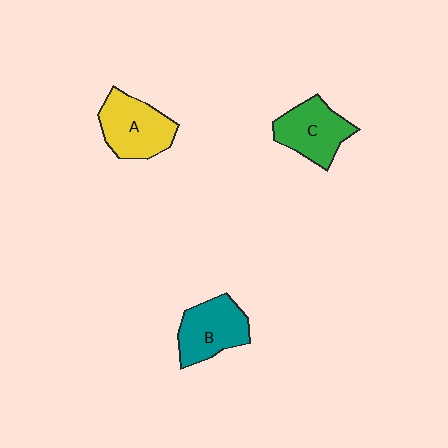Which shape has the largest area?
Shape A (yellow).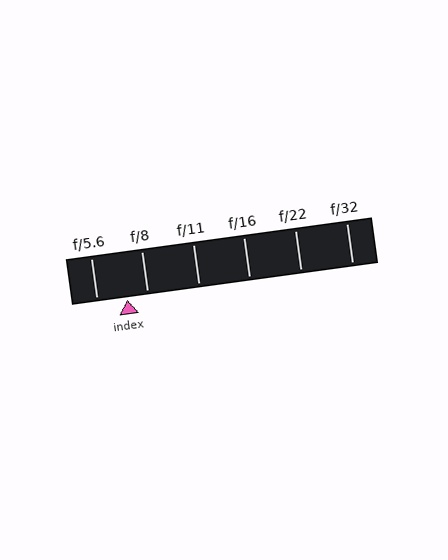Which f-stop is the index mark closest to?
The index mark is closest to f/8.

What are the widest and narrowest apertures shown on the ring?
The widest aperture shown is f/5.6 and the narrowest is f/32.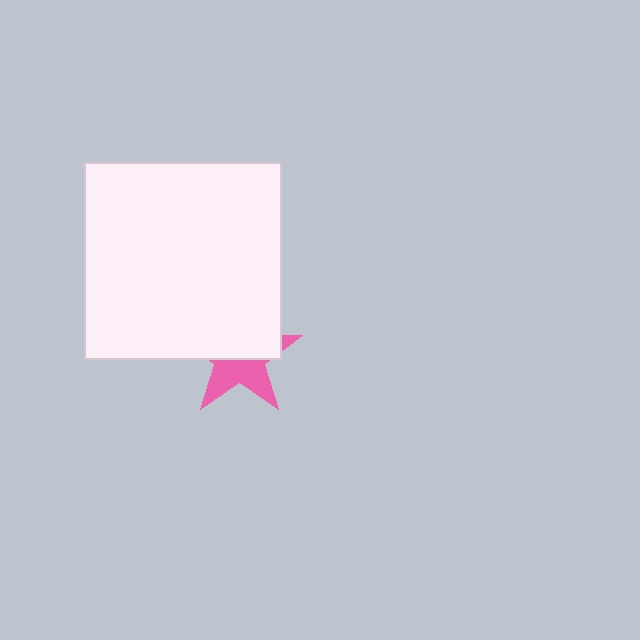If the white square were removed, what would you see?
You would see the complete pink star.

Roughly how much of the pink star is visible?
A small part of it is visible (roughly 45%).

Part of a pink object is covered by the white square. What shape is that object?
It is a star.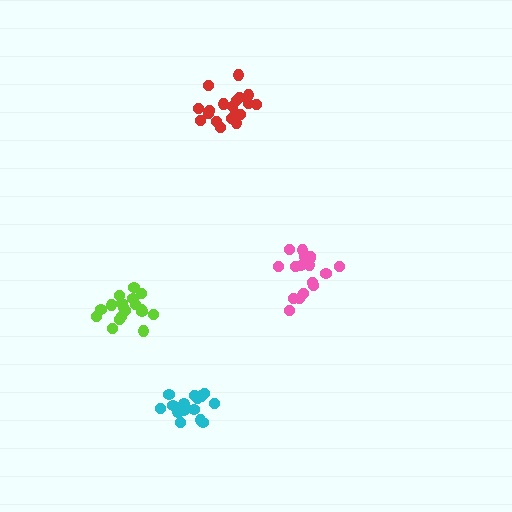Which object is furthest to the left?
The lime cluster is leftmost.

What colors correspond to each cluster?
The clusters are colored: pink, red, cyan, lime.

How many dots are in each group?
Group 1: 17 dots, Group 2: 19 dots, Group 3: 17 dots, Group 4: 18 dots (71 total).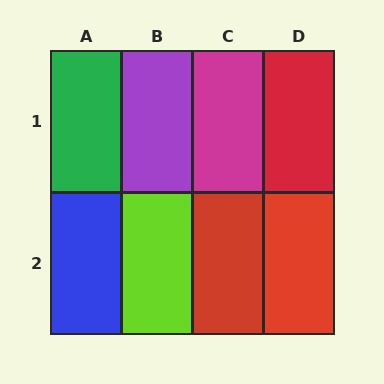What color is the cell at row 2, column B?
Lime.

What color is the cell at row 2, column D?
Red.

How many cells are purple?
1 cell is purple.